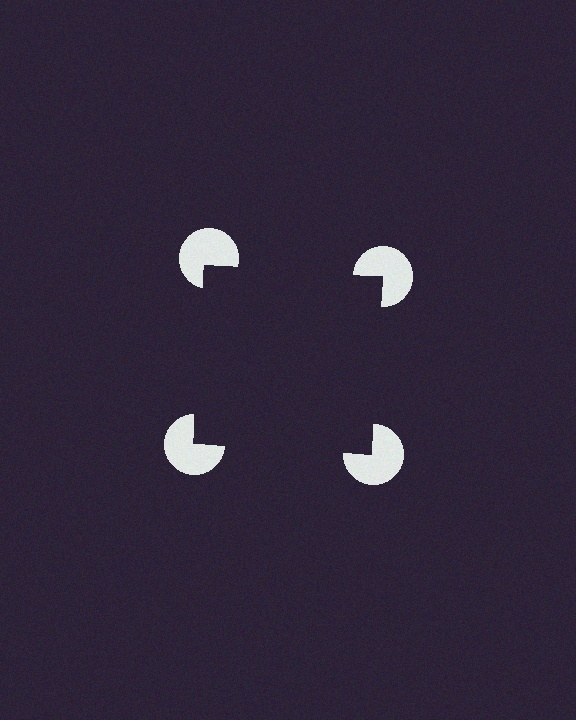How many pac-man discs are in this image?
There are 4 — one at each vertex of the illusory square.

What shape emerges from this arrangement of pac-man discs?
An illusory square — its edges are inferred from the aligned wedge cuts in the pac-man discs, not physically drawn.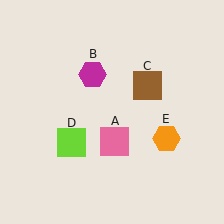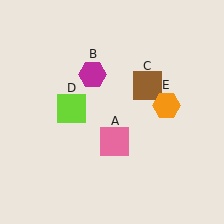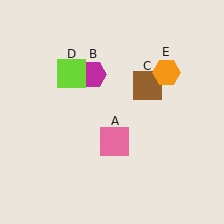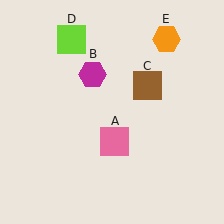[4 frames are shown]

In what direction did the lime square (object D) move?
The lime square (object D) moved up.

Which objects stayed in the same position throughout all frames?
Pink square (object A) and magenta hexagon (object B) and brown square (object C) remained stationary.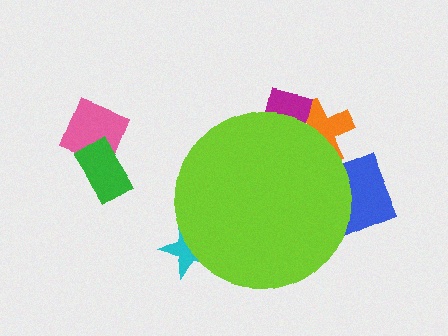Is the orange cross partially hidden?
Yes, the orange cross is partially hidden behind the lime circle.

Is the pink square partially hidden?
No, the pink square is fully visible.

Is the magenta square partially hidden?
Yes, the magenta square is partially hidden behind the lime circle.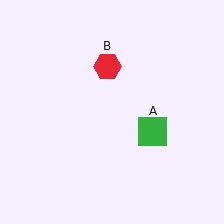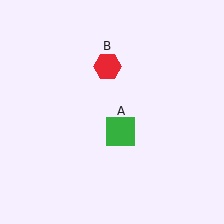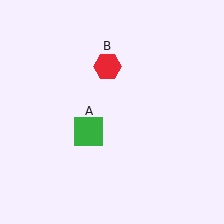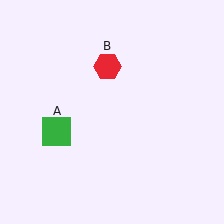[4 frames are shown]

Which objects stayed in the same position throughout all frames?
Red hexagon (object B) remained stationary.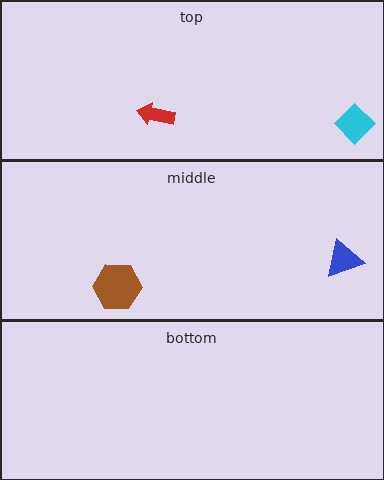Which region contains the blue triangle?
The middle region.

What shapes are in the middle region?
The brown hexagon, the blue triangle.